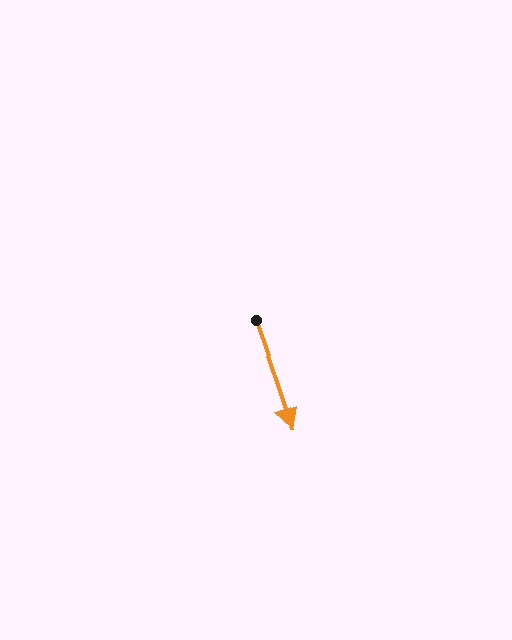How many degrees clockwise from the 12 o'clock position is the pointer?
Approximately 161 degrees.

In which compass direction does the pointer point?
South.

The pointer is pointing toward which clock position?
Roughly 5 o'clock.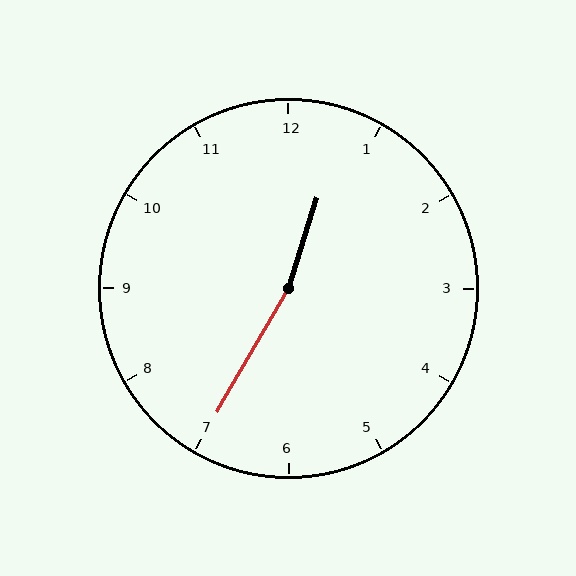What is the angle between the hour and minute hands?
Approximately 168 degrees.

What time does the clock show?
12:35.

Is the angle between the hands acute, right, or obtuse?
It is obtuse.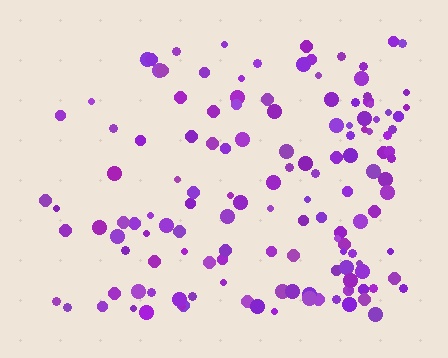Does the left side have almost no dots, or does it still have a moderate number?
Still a moderate number, just noticeably fewer than the right.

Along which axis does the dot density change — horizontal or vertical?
Horizontal.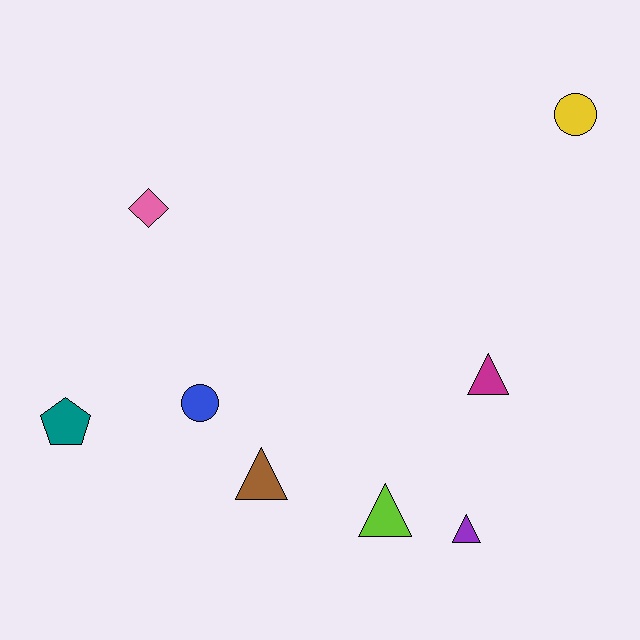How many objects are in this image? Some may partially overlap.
There are 8 objects.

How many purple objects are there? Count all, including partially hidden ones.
There is 1 purple object.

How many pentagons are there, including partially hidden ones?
There is 1 pentagon.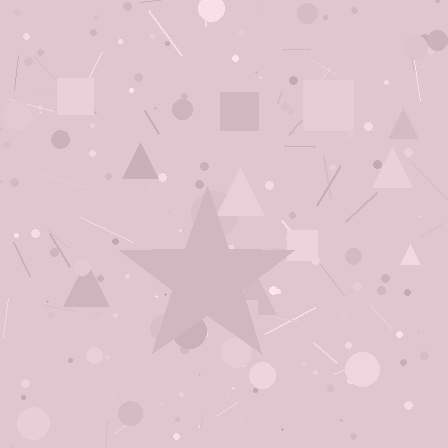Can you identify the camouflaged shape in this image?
The camouflaged shape is a star.